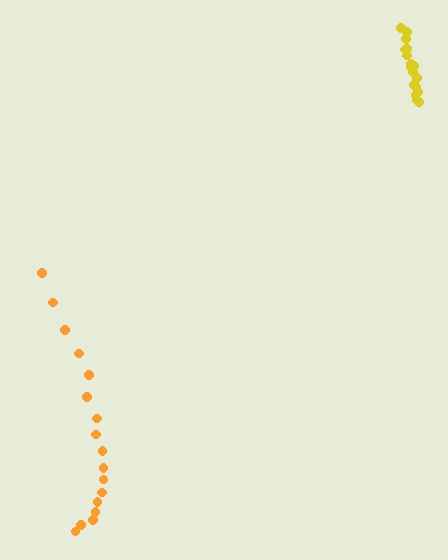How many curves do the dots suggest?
There are 2 distinct paths.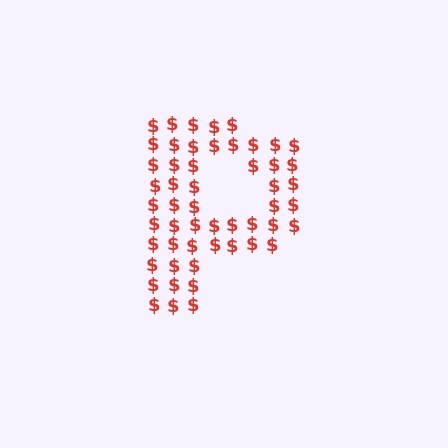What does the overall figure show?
The overall figure shows the letter P.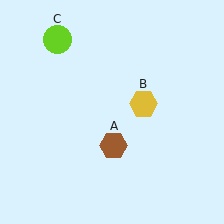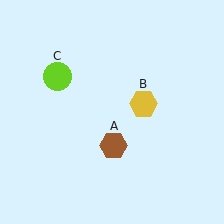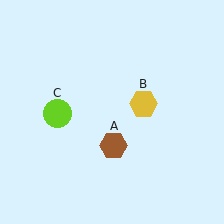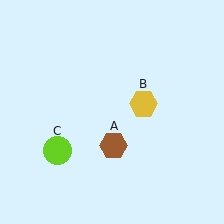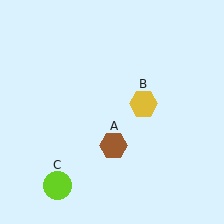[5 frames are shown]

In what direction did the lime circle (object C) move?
The lime circle (object C) moved down.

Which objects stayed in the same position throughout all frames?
Brown hexagon (object A) and yellow hexagon (object B) remained stationary.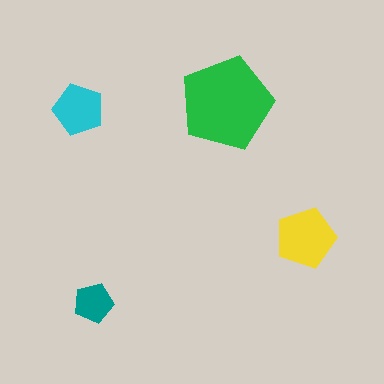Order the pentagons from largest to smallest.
the green one, the yellow one, the cyan one, the teal one.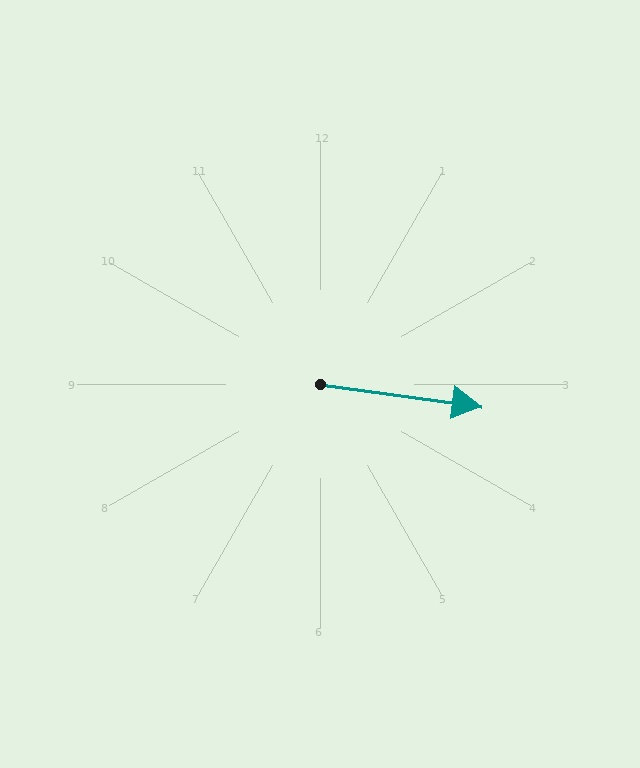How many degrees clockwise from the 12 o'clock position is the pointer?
Approximately 98 degrees.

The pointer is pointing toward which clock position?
Roughly 3 o'clock.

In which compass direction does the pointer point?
East.